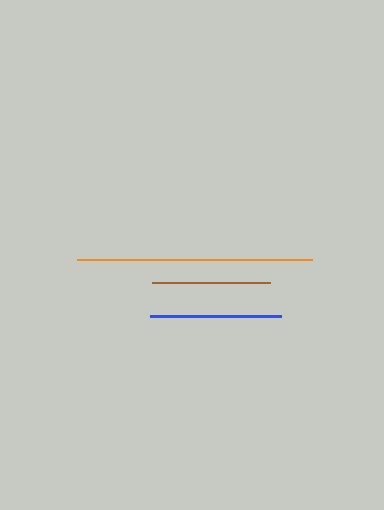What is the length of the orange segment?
The orange segment is approximately 235 pixels long.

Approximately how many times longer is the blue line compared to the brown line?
The blue line is approximately 1.1 times the length of the brown line.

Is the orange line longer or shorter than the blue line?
The orange line is longer than the blue line.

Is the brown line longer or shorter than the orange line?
The orange line is longer than the brown line.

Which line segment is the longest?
The orange line is the longest at approximately 235 pixels.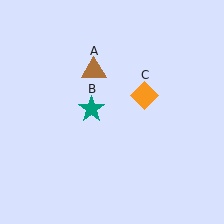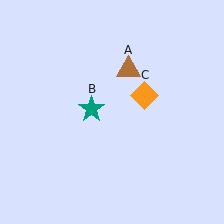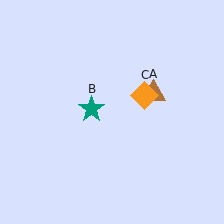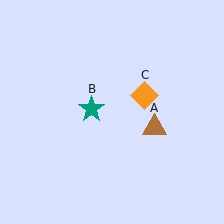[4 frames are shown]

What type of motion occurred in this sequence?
The brown triangle (object A) rotated clockwise around the center of the scene.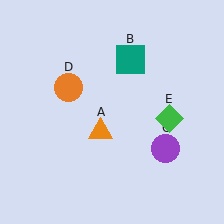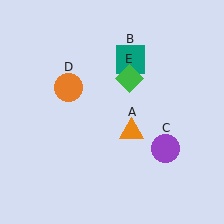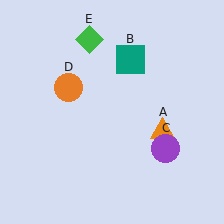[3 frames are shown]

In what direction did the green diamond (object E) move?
The green diamond (object E) moved up and to the left.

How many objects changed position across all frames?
2 objects changed position: orange triangle (object A), green diamond (object E).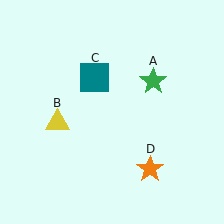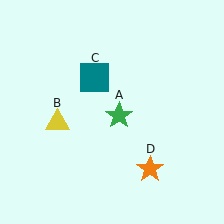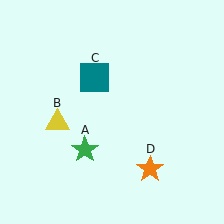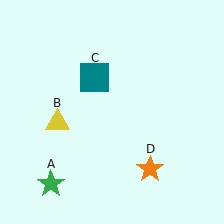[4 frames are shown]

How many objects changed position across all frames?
1 object changed position: green star (object A).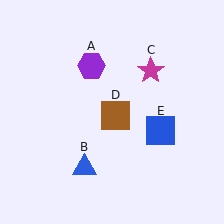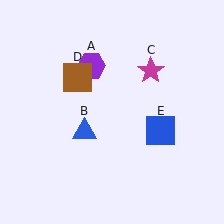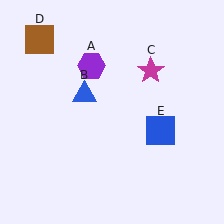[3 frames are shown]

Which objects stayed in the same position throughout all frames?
Purple hexagon (object A) and magenta star (object C) and blue square (object E) remained stationary.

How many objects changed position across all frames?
2 objects changed position: blue triangle (object B), brown square (object D).